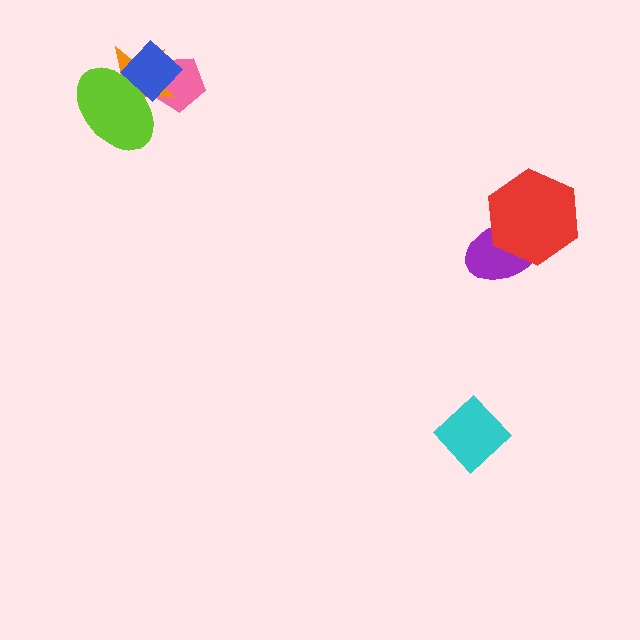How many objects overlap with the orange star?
3 objects overlap with the orange star.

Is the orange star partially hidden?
Yes, it is partially covered by another shape.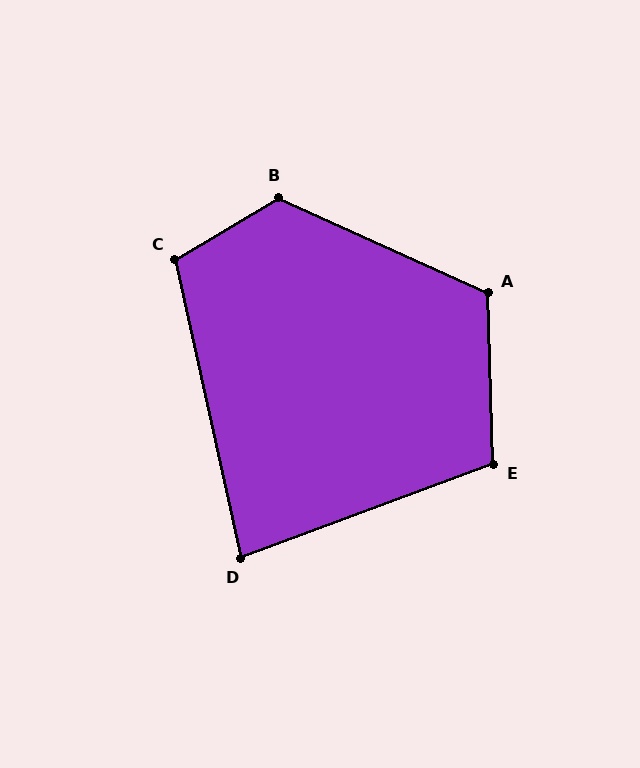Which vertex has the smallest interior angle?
D, at approximately 82 degrees.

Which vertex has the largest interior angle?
B, at approximately 125 degrees.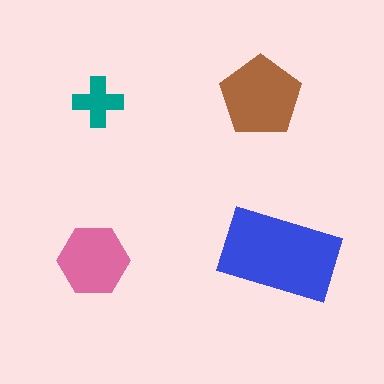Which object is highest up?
The brown pentagon is topmost.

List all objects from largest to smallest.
The blue rectangle, the brown pentagon, the pink hexagon, the teal cross.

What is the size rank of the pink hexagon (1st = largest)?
3rd.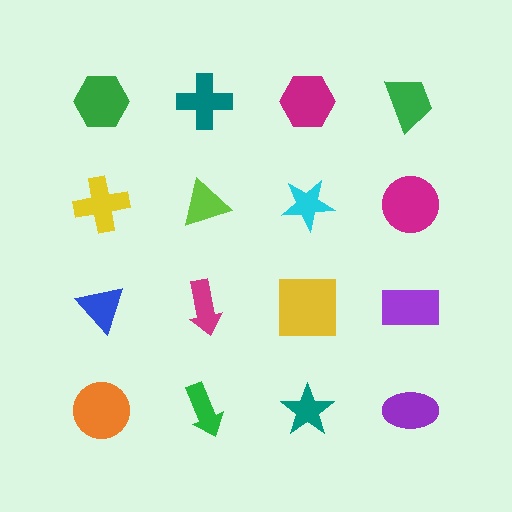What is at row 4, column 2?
A green arrow.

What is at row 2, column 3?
A cyan star.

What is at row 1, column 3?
A magenta hexagon.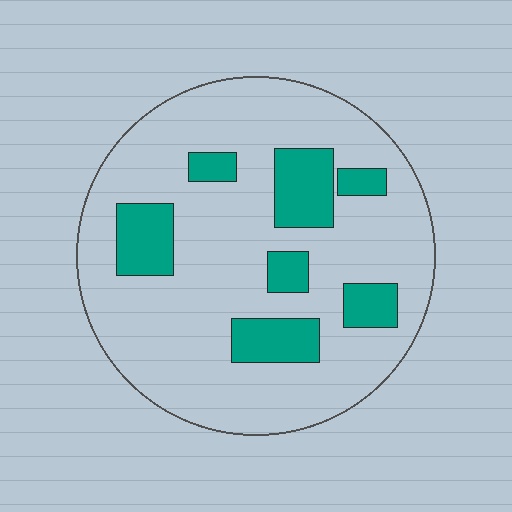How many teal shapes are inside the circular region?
7.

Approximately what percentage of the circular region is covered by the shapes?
Approximately 20%.